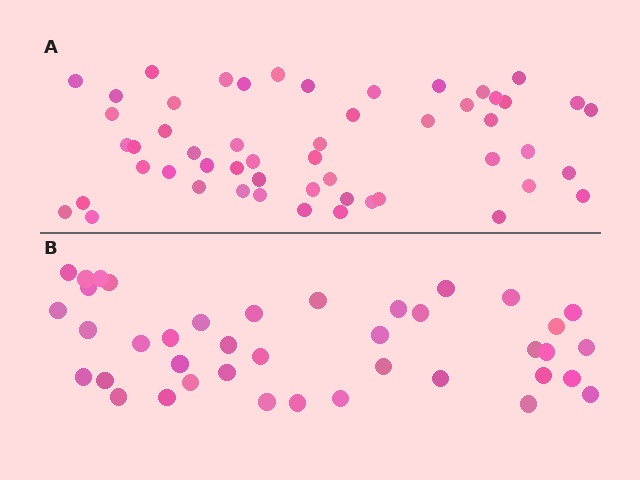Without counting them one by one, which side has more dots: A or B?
Region A (the top region) has more dots.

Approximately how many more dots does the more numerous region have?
Region A has approximately 15 more dots than region B.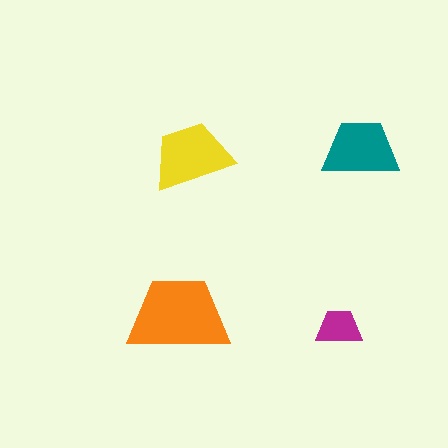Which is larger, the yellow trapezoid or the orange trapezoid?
The orange one.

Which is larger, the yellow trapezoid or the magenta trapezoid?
The yellow one.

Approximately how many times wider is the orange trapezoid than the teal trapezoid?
About 1.5 times wider.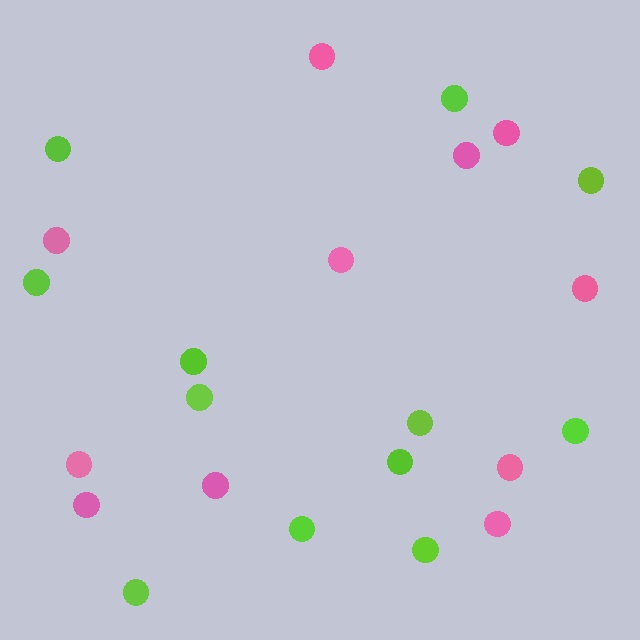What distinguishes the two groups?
There are 2 groups: one group of pink circles (11) and one group of lime circles (12).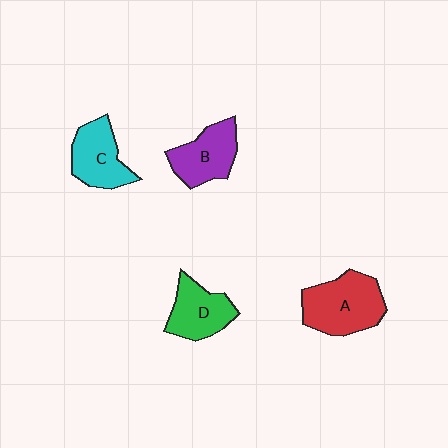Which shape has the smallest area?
Shape D (green).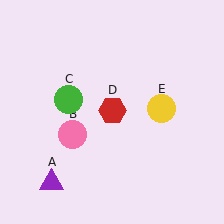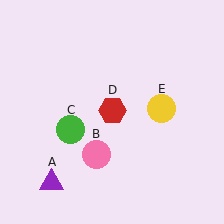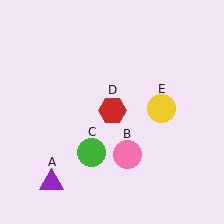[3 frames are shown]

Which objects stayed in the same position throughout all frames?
Purple triangle (object A) and red hexagon (object D) and yellow circle (object E) remained stationary.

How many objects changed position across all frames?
2 objects changed position: pink circle (object B), green circle (object C).